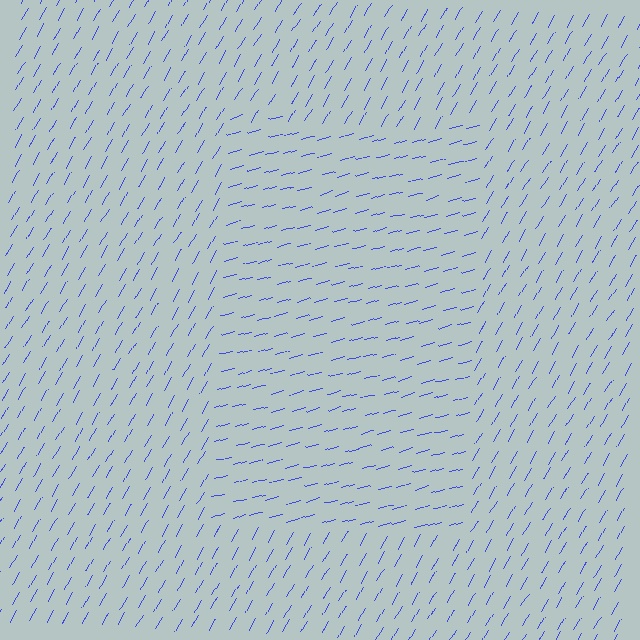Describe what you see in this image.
The image is filled with small blue line segments. A rectangle region in the image has lines oriented differently from the surrounding lines, creating a visible texture boundary.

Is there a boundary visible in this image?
Yes, there is a texture boundary formed by a change in line orientation.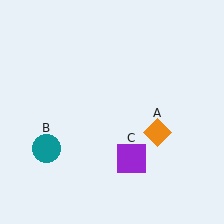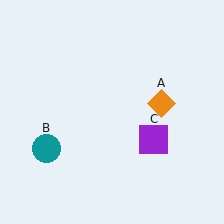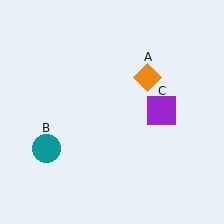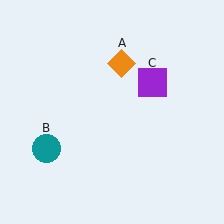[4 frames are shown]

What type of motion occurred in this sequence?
The orange diamond (object A), purple square (object C) rotated counterclockwise around the center of the scene.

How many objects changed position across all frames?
2 objects changed position: orange diamond (object A), purple square (object C).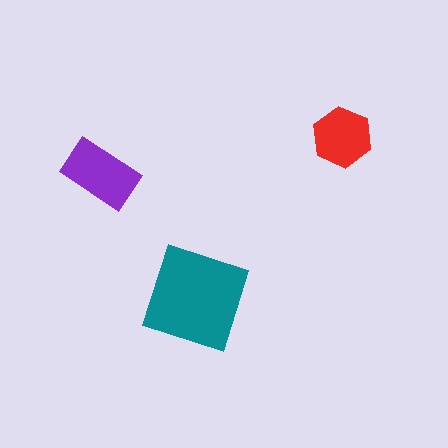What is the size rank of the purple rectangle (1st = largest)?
2nd.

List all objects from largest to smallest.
The teal square, the purple rectangle, the red hexagon.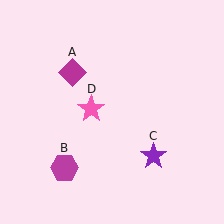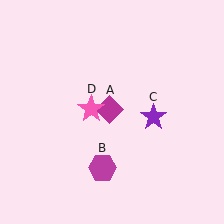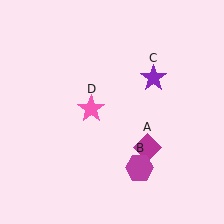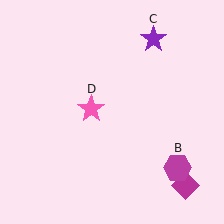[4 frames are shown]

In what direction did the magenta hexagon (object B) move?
The magenta hexagon (object B) moved right.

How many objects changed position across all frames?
3 objects changed position: magenta diamond (object A), magenta hexagon (object B), purple star (object C).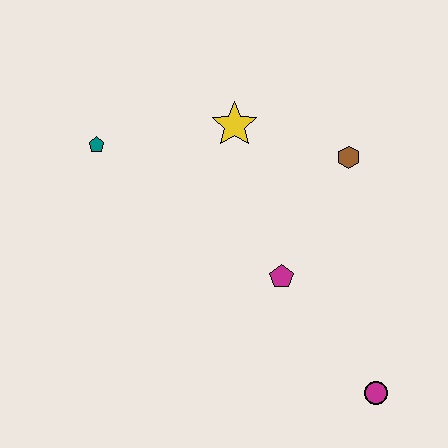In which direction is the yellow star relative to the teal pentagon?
The yellow star is to the right of the teal pentagon.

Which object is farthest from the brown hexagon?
The teal pentagon is farthest from the brown hexagon.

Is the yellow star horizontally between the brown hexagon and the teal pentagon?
Yes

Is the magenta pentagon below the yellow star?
Yes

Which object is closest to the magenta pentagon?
The brown hexagon is closest to the magenta pentagon.